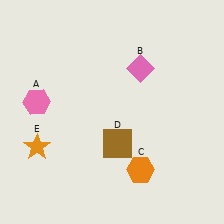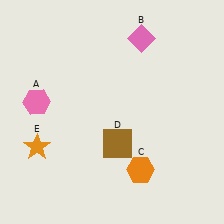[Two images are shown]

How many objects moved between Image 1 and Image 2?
1 object moved between the two images.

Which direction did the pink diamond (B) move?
The pink diamond (B) moved up.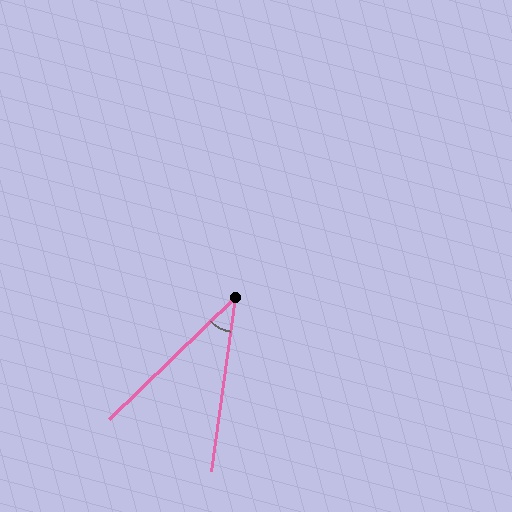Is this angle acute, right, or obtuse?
It is acute.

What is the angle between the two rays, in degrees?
Approximately 38 degrees.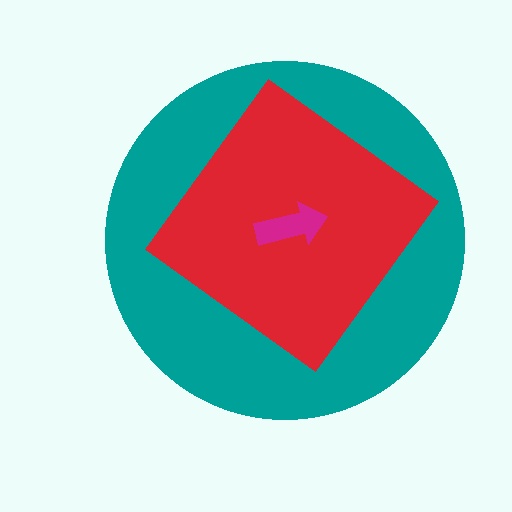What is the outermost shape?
The teal circle.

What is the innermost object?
The magenta arrow.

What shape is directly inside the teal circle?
The red diamond.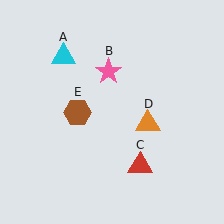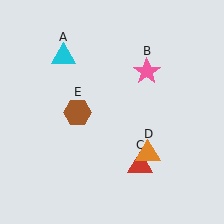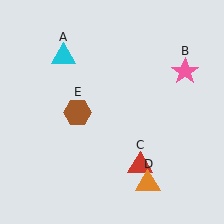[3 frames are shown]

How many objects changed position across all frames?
2 objects changed position: pink star (object B), orange triangle (object D).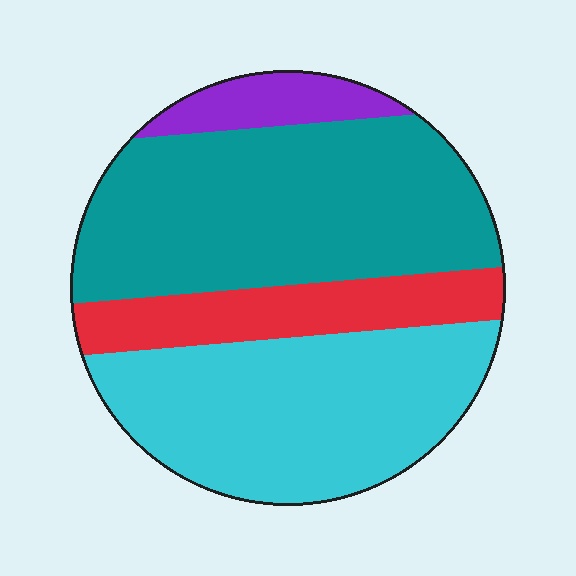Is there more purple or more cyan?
Cyan.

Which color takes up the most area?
Teal, at roughly 40%.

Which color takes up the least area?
Purple, at roughly 5%.